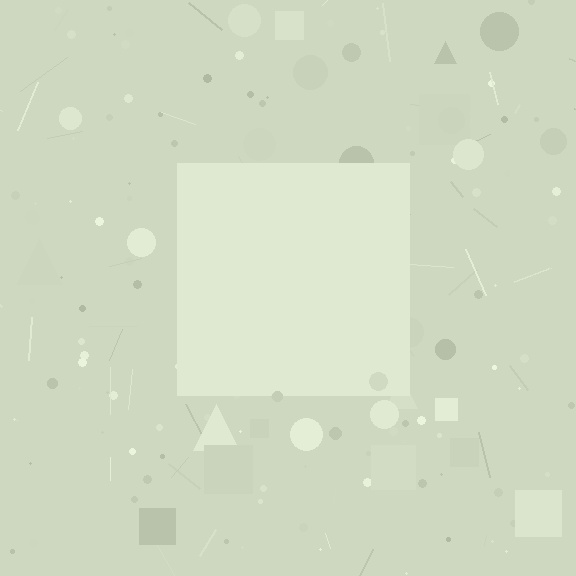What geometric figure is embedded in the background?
A square is embedded in the background.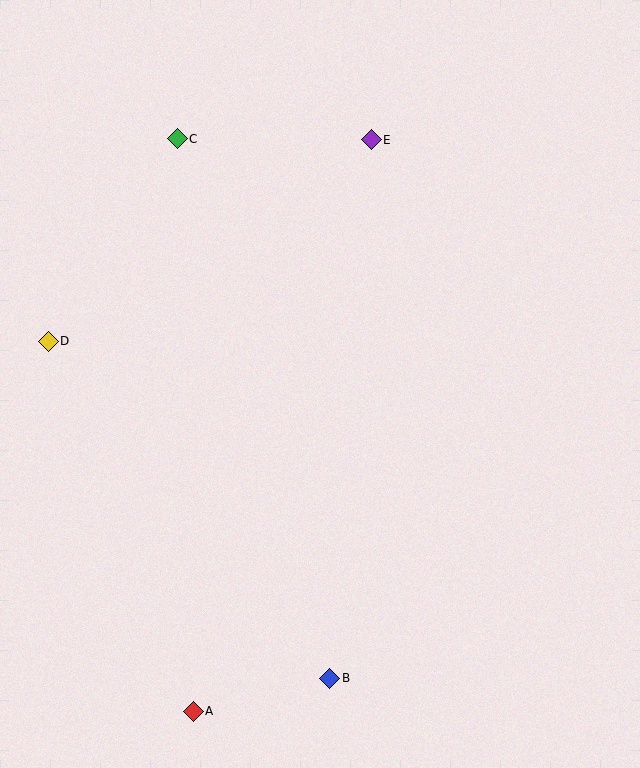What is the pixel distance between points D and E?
The distance between D and E is 381 pixels.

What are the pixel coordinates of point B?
Point B is at (330, 678).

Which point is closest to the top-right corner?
Point E is closest to the top-right corner.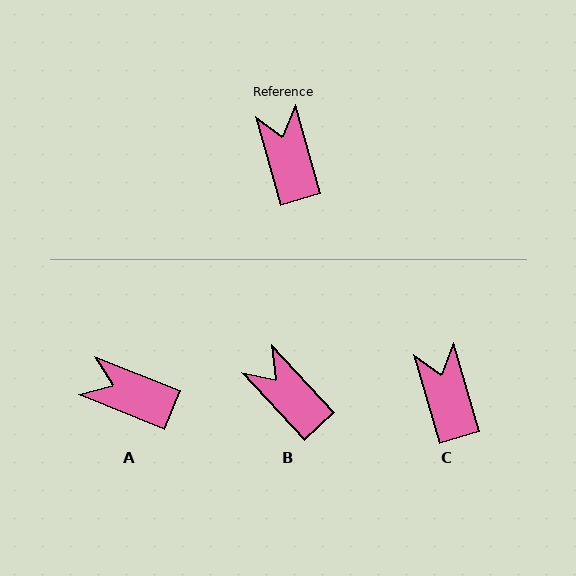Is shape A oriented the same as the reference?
No, it is off by about 52 degrees.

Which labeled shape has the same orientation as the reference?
C.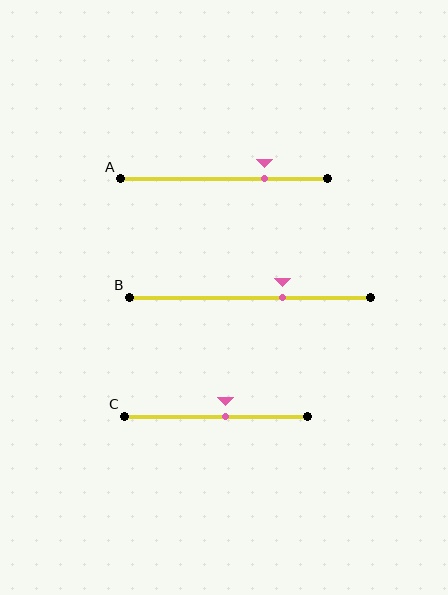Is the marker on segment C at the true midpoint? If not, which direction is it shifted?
No, the marker on segment C is shifted to the right by about 6% of the segment length.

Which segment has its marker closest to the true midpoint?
Segment C has its marker closest to the true midpoint.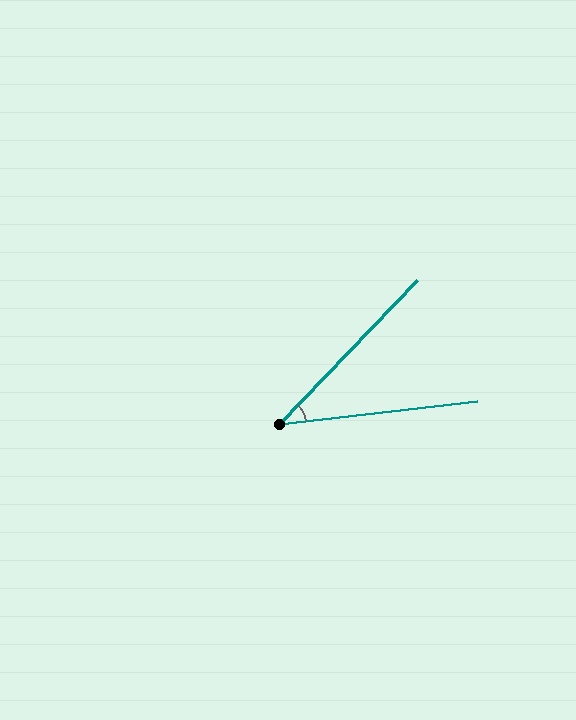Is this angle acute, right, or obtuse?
It is acute.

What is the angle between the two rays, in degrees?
Approximately 40 degrees.